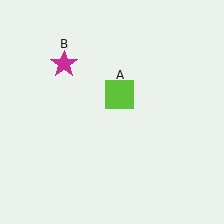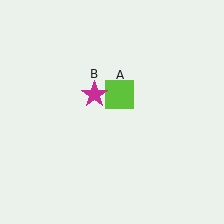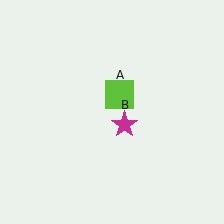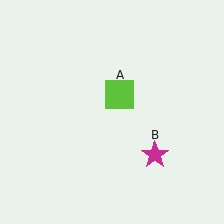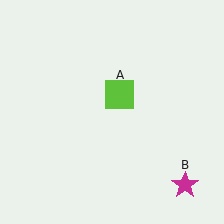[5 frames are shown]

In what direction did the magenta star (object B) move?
The magenta star (object B) moved down and to the right.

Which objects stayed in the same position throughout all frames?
Lime square (object A) remained stationary.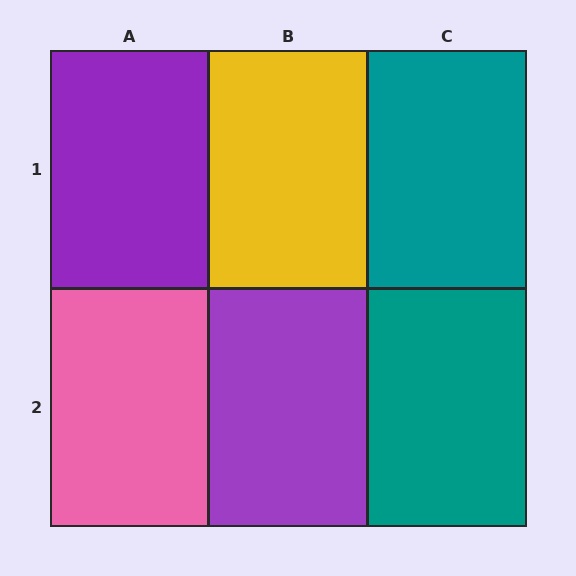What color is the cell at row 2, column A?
Pink.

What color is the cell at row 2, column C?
Teal.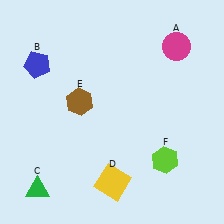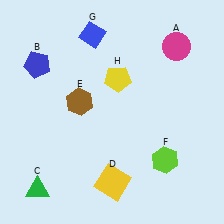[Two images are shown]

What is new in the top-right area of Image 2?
A yellow pentagon (H) was added in the top-right area of Image 2.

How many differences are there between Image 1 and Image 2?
There are 2 differences between the two images.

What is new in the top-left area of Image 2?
A blue diamond (G) was added in the top-left area of Image 2.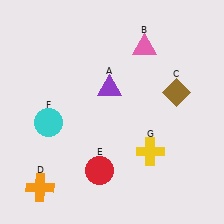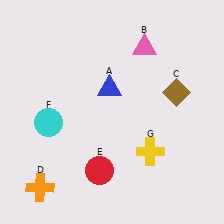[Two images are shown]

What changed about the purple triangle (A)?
In Image 1, A is purple. In Image 2, it changed to blue.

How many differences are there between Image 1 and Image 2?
There is 1 difference between the two images.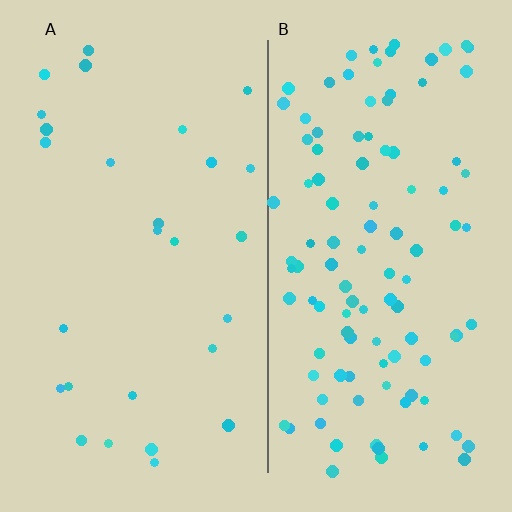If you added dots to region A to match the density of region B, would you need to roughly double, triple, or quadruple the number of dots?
Approximately quadruple.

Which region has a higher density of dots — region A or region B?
B (the right).